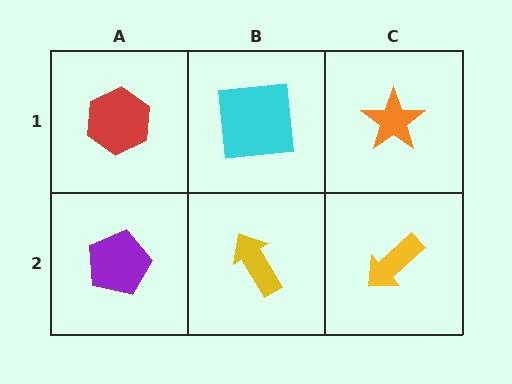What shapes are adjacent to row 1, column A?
A purple pentagon (row 2, column A), a cyan square (row 1, column B).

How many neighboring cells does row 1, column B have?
3.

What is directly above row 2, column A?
A red hexagon.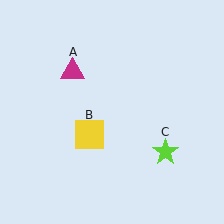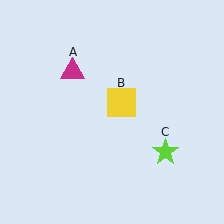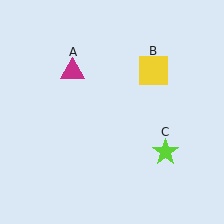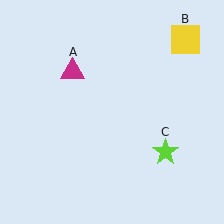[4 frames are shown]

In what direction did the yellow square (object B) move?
The yellow square (object B) moved up and to the right.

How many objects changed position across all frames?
1 object changed position: yellow square (object B).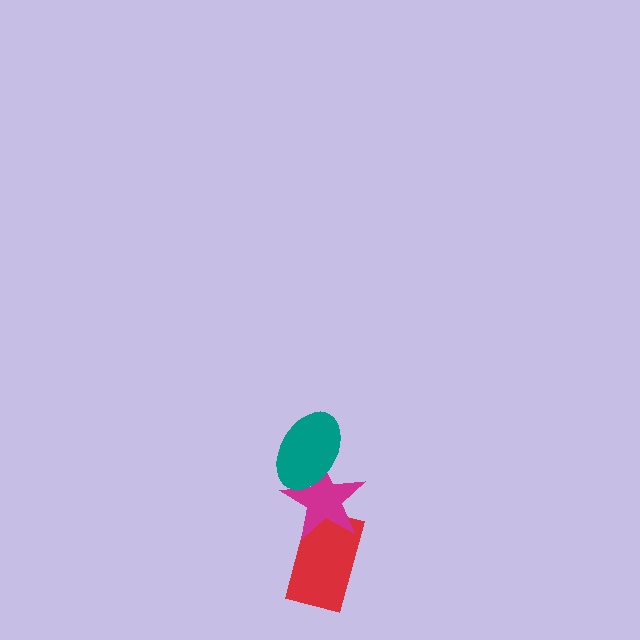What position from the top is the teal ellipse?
The teal ellipse is 1st from the top.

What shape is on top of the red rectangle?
The magenta star is on top of the red rectangle.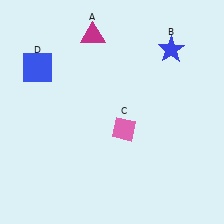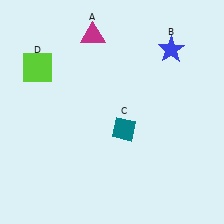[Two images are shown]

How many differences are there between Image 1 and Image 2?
There are 2 differences between the two images.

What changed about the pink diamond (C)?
In Image 1, C is pink. In Image 2, it changed to teal.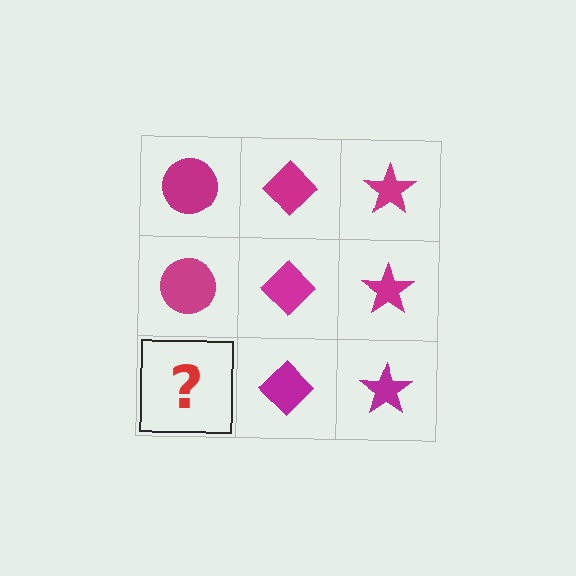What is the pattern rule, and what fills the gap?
The rule is that each column has a consistent shape. The gap should be filled with a magenta circle.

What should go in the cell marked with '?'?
The missing cell should contain a magenta circle.